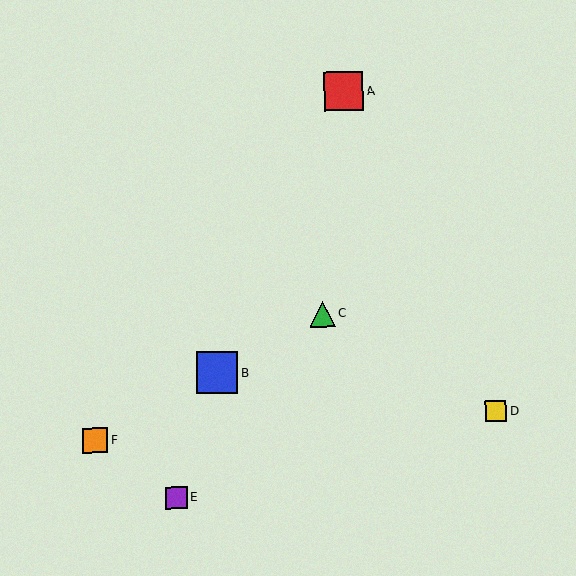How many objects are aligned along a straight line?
3 objects (B, C, F) are aligned along a straight line.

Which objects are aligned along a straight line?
Objects B, C, F are aligned along a straight line.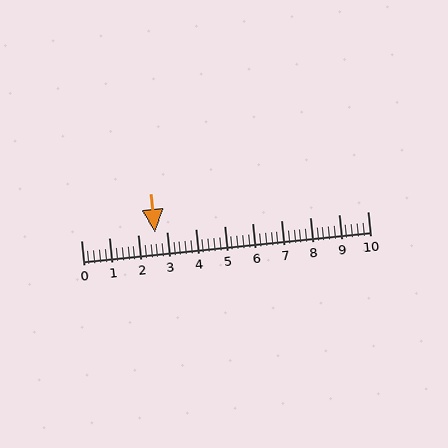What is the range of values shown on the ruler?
The ruler shows values from 0 to 10.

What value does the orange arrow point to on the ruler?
The orange arrow points to approximately 2.6.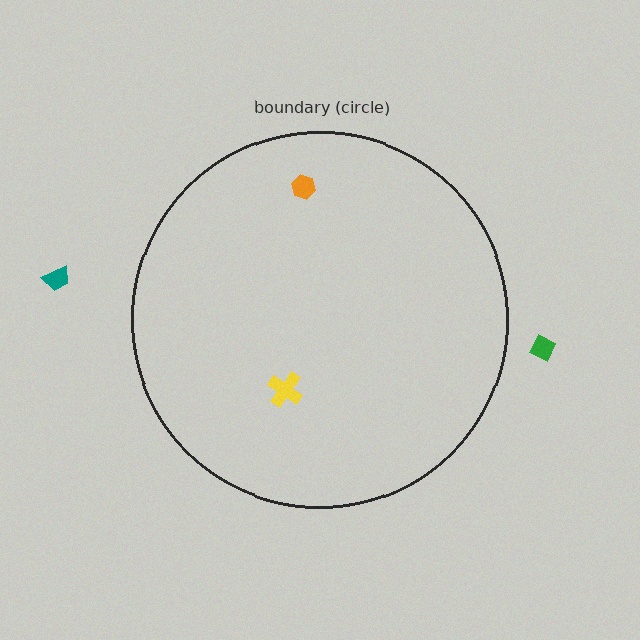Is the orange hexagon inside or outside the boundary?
Inside.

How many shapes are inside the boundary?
2 inside, 2 outside.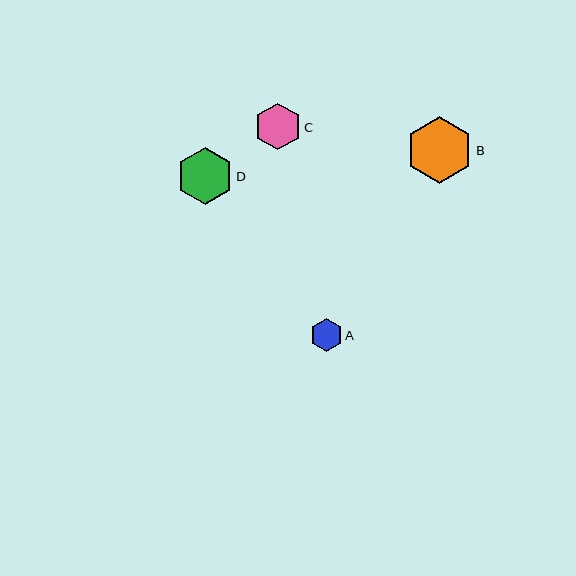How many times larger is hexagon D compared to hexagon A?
Hexagon D is approximately 1.8 times the size of hexagon A.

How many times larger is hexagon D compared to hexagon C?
Hexagon D is approximately 1.2 times the size of hexagon C.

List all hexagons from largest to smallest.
From largest to smallest: B, D, C, A.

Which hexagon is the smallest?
Hexagon A is the smallest with a size of approximately 32 pixels.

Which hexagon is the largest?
Hexagon B is the largest with a size of approximately 67 pixels.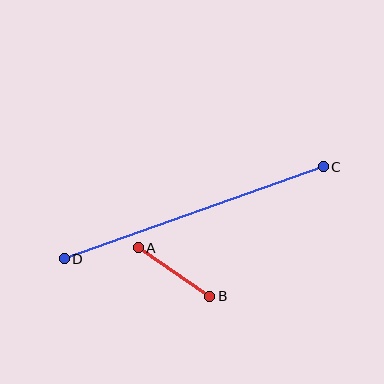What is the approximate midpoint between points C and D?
The midpoint is at approximately (194, 213) pixels.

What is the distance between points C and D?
The distance is approximately 275 pixels.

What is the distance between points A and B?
The distance is approximately 86 pixels.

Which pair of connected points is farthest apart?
Points C and D are farthest apart.